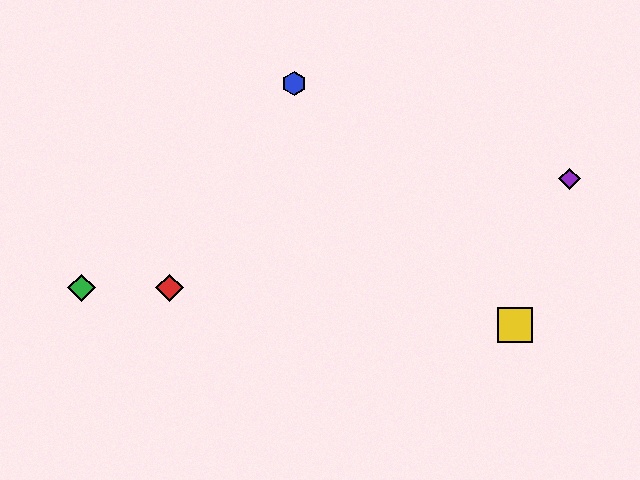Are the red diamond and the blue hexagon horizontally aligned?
No, the red diamond is at y≈288 and the blue hexagon is at y≈83.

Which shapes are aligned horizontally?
The red diamond, the green diamond are aligned horizontally.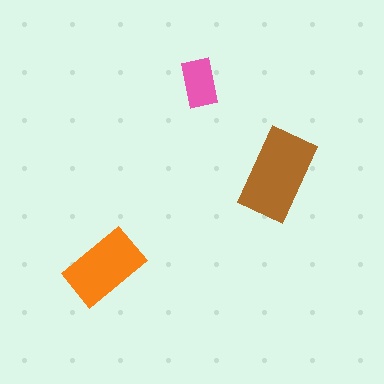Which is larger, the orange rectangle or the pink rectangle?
The orange one.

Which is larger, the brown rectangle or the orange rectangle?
The brown one.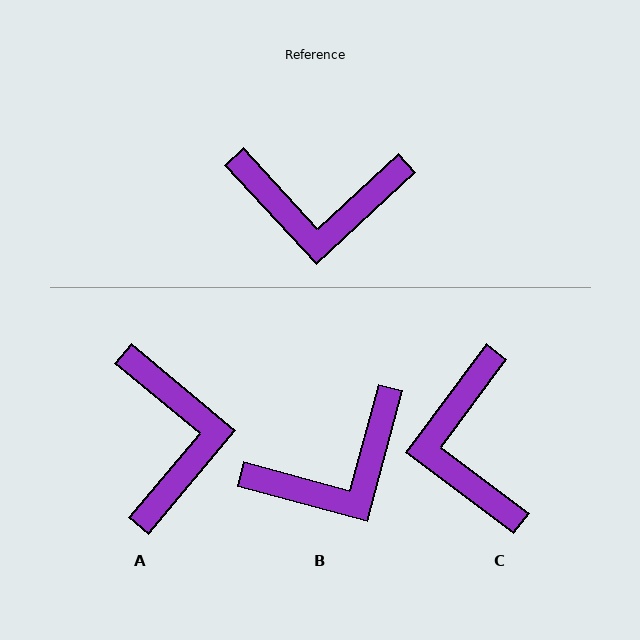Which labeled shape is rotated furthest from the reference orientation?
A, about 97 degrees away.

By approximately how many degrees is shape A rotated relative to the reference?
Approximately 97 degrees counter-clockwise.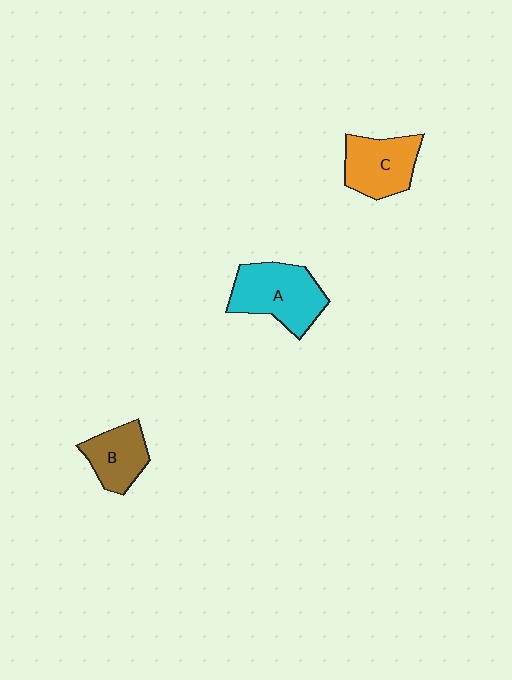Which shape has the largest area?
Shape A (cyan).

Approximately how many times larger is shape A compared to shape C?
Approximately 1.3 times.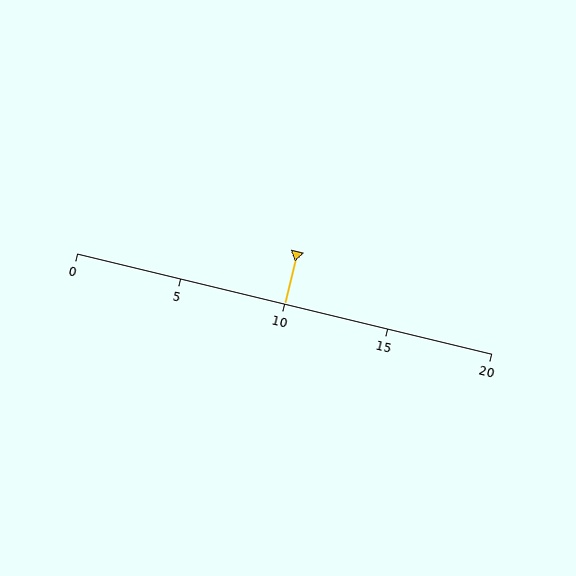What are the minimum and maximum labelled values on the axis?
The axis runs from 0 to 20.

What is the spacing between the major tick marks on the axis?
The major ticks are spaced 5 apart.